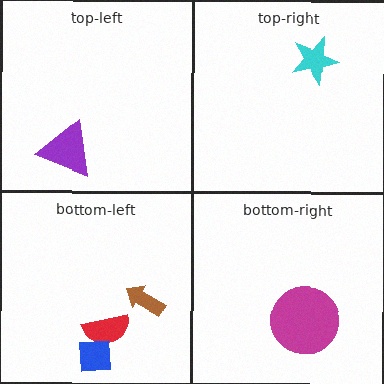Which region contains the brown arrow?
The bottom-left region.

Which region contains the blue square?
The bottom-left region.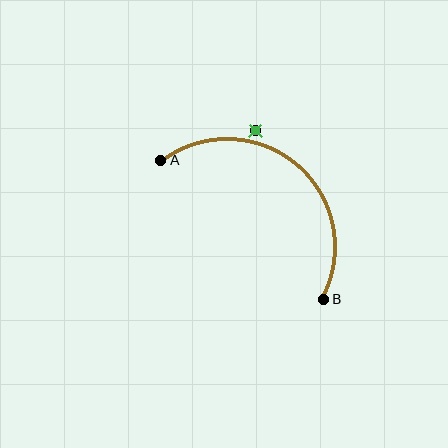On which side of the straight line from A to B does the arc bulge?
The arc bulges above and to the right of the straight line connecting A and B.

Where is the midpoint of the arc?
The arc midpoint is the point on the curve farthest from the straight line joining A and B. It sits above and to the right of that line.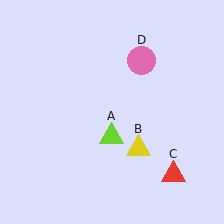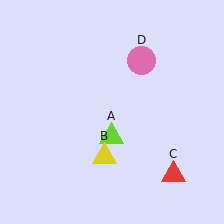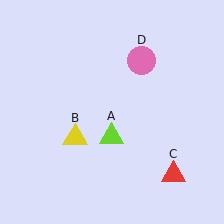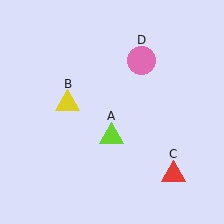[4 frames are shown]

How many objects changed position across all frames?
1 object changed position: yellow triangle (object B).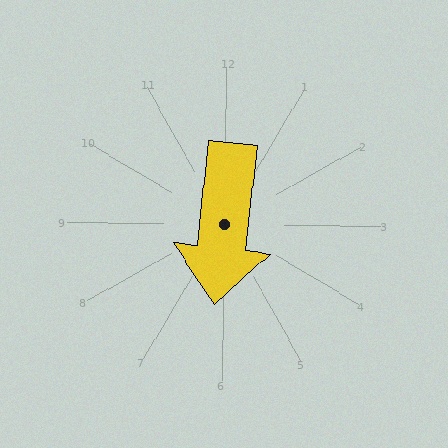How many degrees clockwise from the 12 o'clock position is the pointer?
Approximately 186 degrees.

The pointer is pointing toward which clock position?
Roughly 6 o'clock.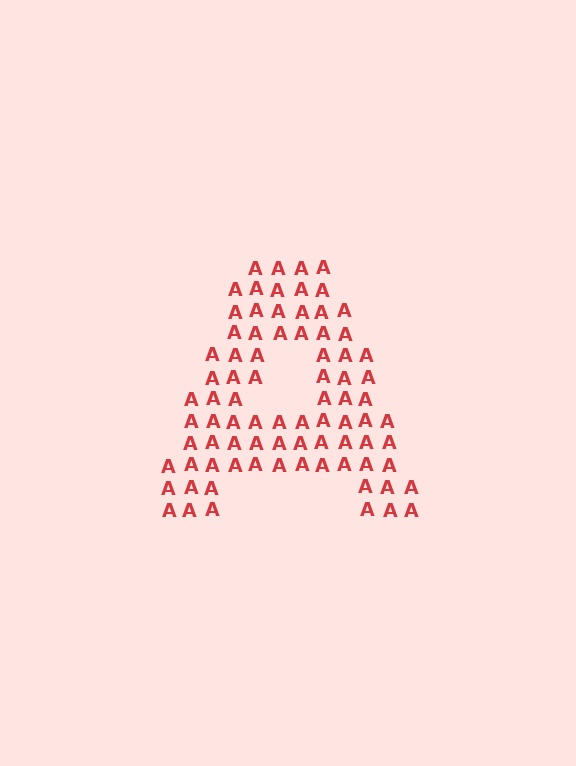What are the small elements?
The small elements are letter A's.